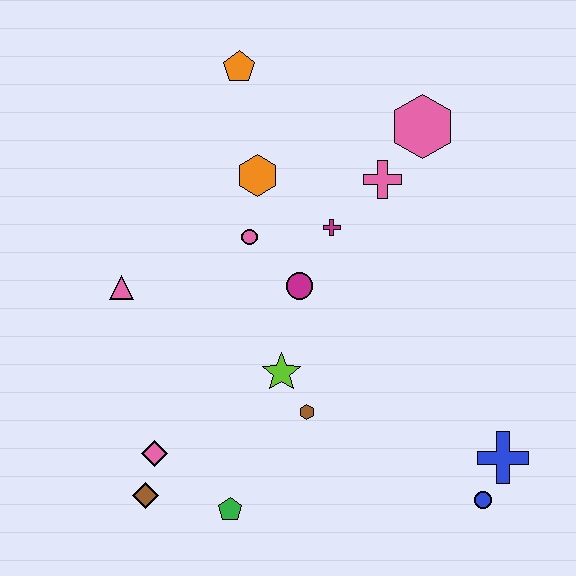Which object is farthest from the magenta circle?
The blue circle is farthest from the magenta circle.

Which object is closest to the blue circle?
The blue cross is closest to the blue circle.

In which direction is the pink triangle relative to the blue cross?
The pink triangle is to the left of the blue cross.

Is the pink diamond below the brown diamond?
No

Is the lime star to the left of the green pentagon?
No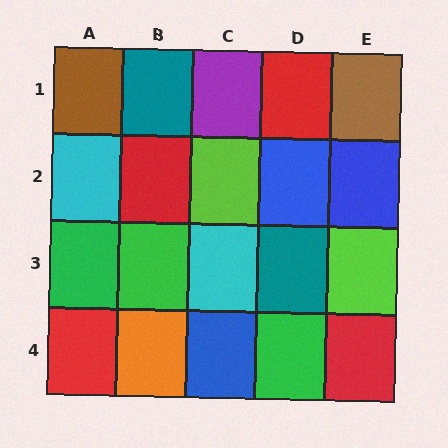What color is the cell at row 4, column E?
Red.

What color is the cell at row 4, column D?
Green.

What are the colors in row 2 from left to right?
Cyan, red, lime, blue, blue.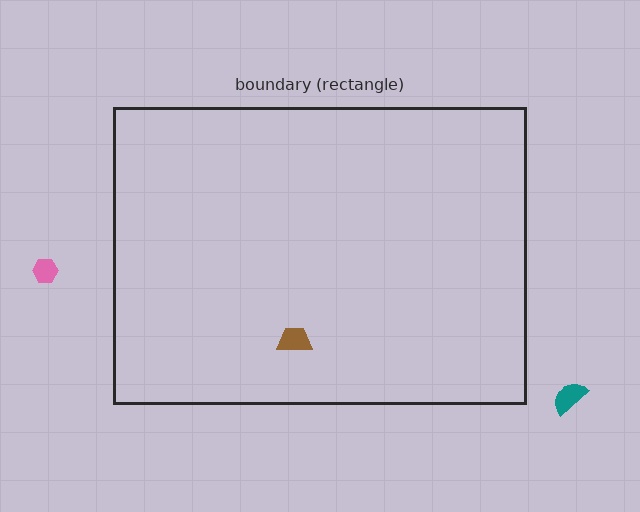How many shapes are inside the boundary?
1 inside, 2 outside.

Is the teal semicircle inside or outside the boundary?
Outside.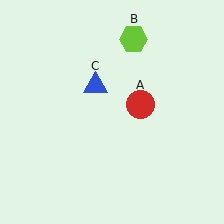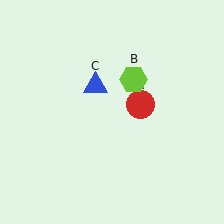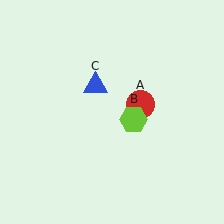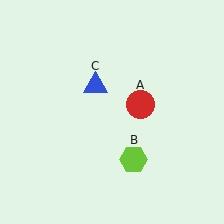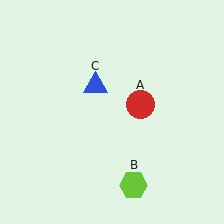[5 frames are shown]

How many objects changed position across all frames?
1 object changed position: lime hexagon (object B).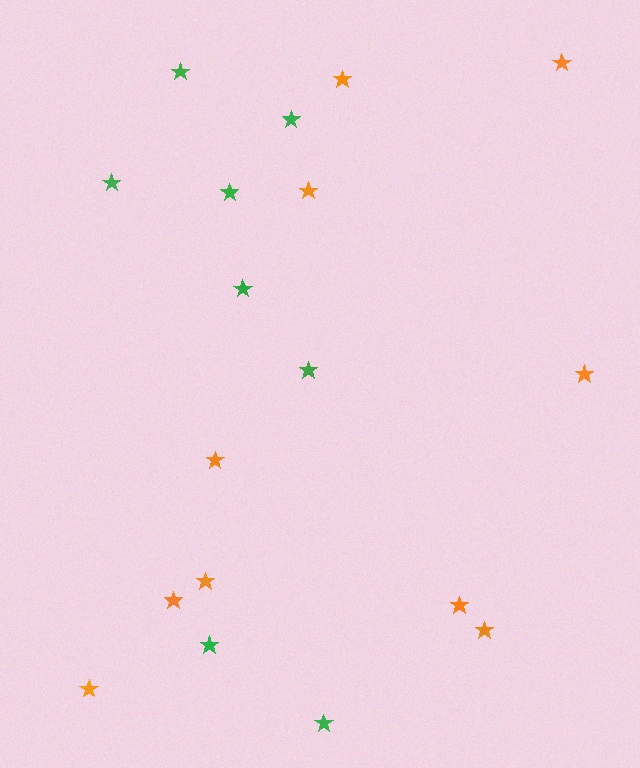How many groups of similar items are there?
There are 2 groups: one group of green stars (8) and one group of orange stars (10).